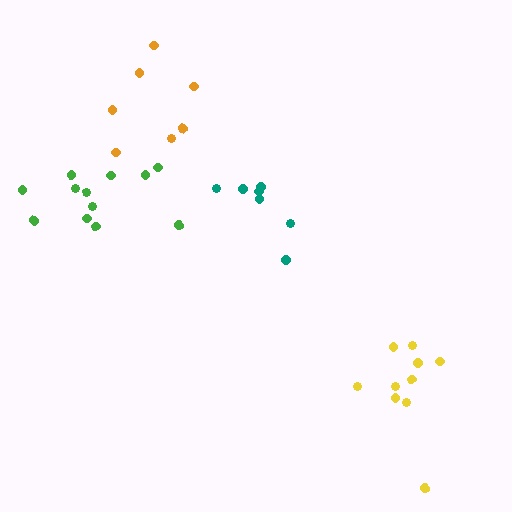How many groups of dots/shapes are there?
There are 4 groups.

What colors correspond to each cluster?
The clusters are colored: yellow, orange, green, teal.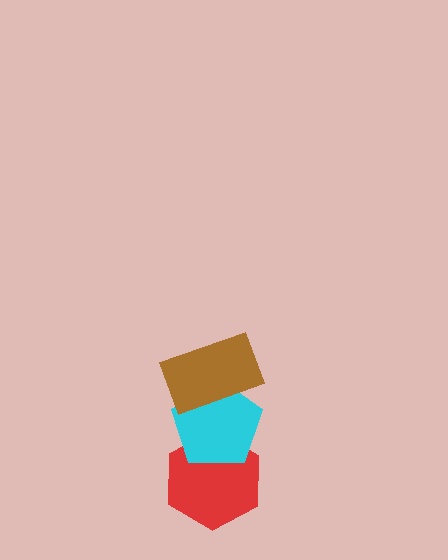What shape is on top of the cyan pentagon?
The brown rectangle is on top of the cyan pentagon.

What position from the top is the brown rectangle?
The brown rectangle is 1st from the top.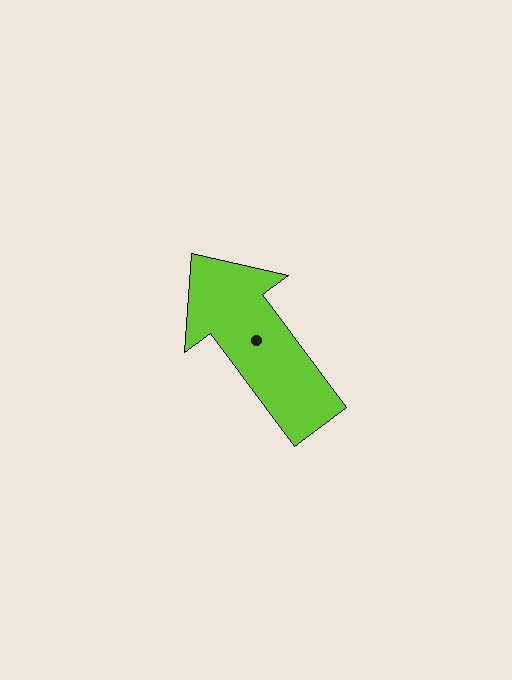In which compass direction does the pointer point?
Northwest.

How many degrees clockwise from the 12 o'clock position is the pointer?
Approximately 323 degrees.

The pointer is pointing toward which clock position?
Roughly 11 o'clock.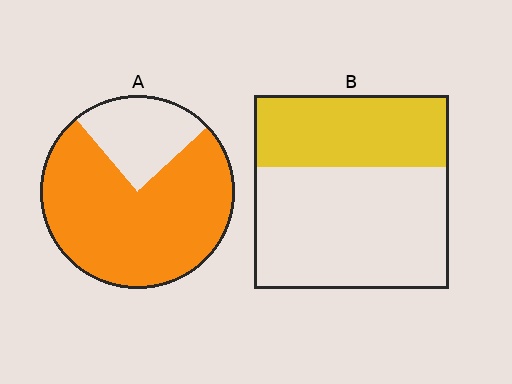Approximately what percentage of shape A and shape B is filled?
A is approximately 75% and B is approximately 35%.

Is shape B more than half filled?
No.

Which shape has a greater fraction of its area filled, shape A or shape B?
Shape A.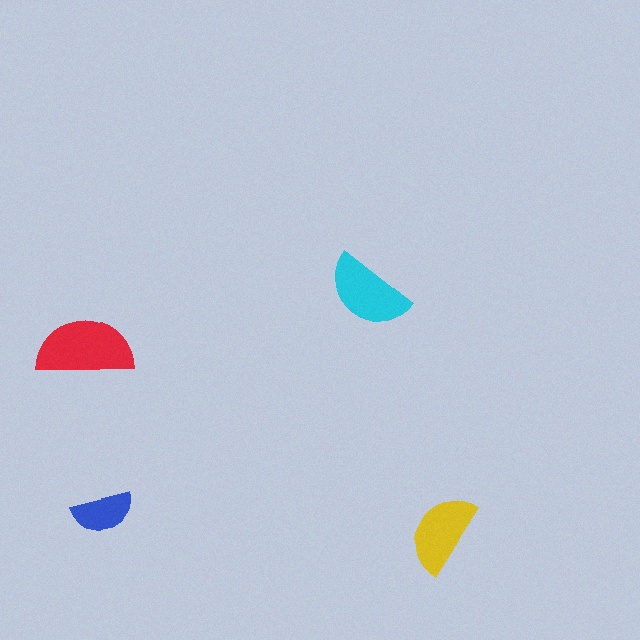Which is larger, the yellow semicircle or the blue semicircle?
The yellow one.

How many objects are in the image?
There are 4 objects in the image.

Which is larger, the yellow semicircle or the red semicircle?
The red one.